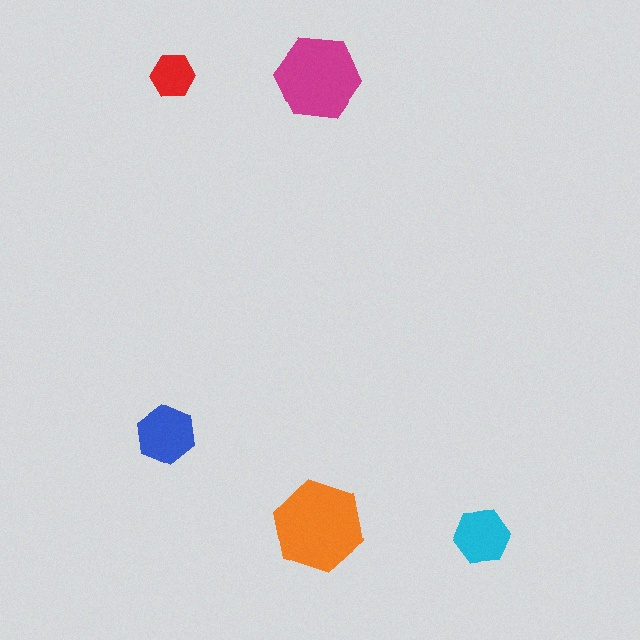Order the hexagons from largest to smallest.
the orange one, the magenta one, the blue one, the cyan one, the red one.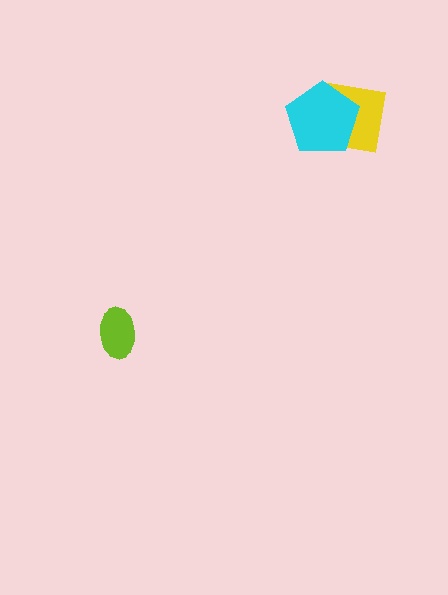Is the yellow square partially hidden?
Yes, it is partially covered by another shape.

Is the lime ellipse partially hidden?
No, no other shape covers it.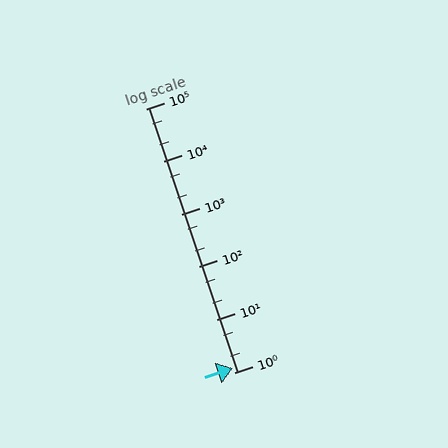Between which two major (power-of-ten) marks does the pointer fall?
The pointer is between 1 and 10.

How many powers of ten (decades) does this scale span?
The scale spans 5 decades, from 1 to 100000.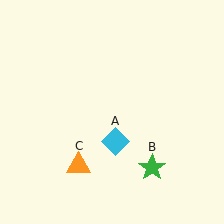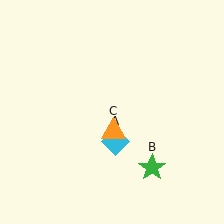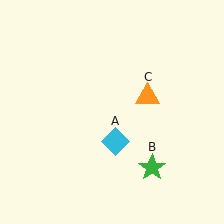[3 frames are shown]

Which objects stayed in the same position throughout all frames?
Cyan diamond (object A) and green star (object B) remained stationary.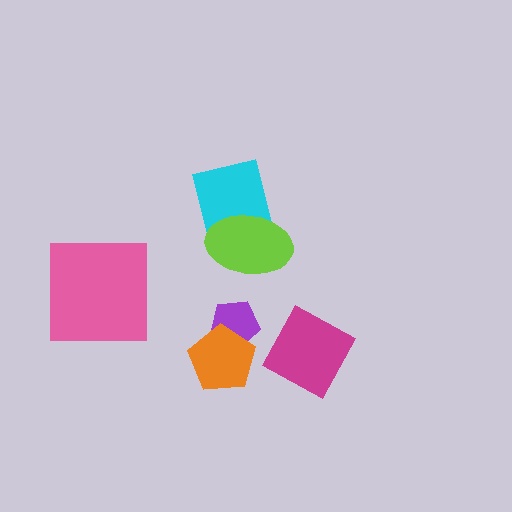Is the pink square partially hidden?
No, no other shape covers it.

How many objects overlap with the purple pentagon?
1 object overlaps with the purple pentagon.